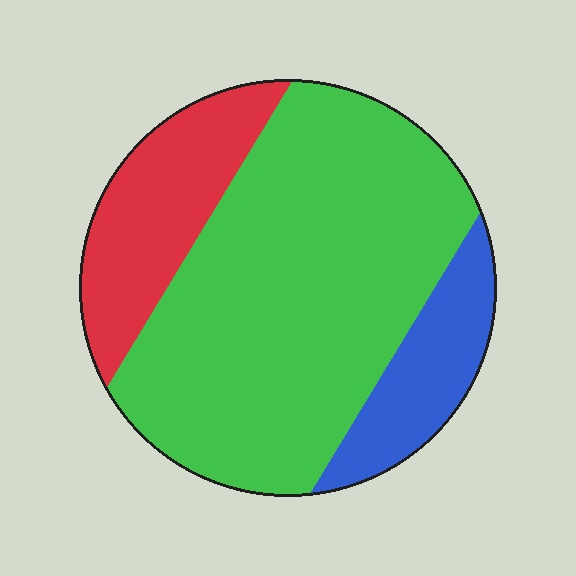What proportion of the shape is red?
Red covers roughly 20% of the shape.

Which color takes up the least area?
Blue, at roughly 15%.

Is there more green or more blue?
Green.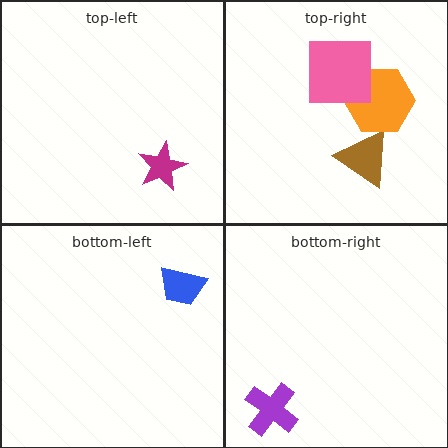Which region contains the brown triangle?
The top-right region.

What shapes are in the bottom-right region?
The purple cross.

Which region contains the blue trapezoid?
The bottom-left region.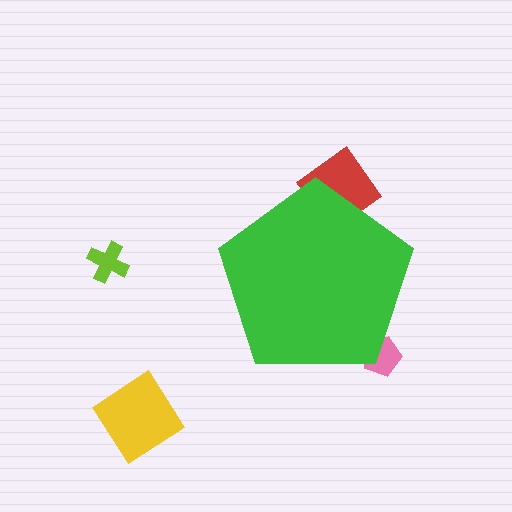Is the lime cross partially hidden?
No, the lime cross is fully visible.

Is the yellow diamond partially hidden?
No, the yellow diamond is fully visible.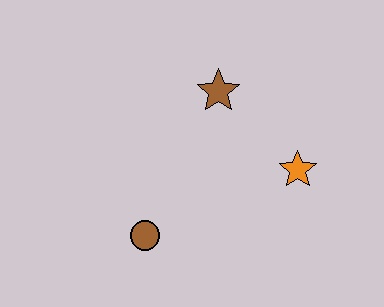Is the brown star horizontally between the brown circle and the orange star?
Yes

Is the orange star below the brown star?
Yes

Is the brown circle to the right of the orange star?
No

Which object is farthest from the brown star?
The brown circle is farthest from the brown star.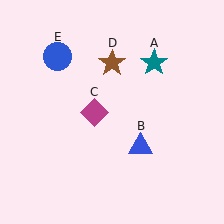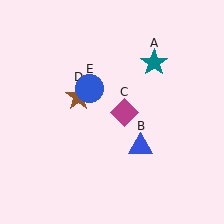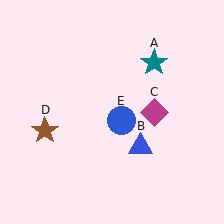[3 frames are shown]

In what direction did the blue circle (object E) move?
The blue circle (object E) moved down and to the right.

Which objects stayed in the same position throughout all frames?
Teal star (object A) and blue triangle (object B) remained stationary.